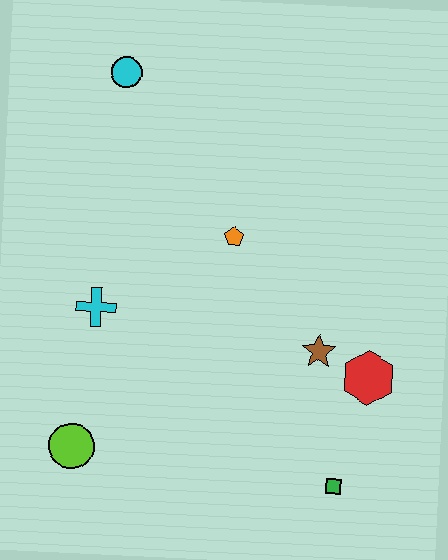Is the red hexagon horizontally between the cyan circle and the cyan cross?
No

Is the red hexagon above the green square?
Yes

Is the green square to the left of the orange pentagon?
No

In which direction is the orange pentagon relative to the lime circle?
The orange pentagon is above the lime circle.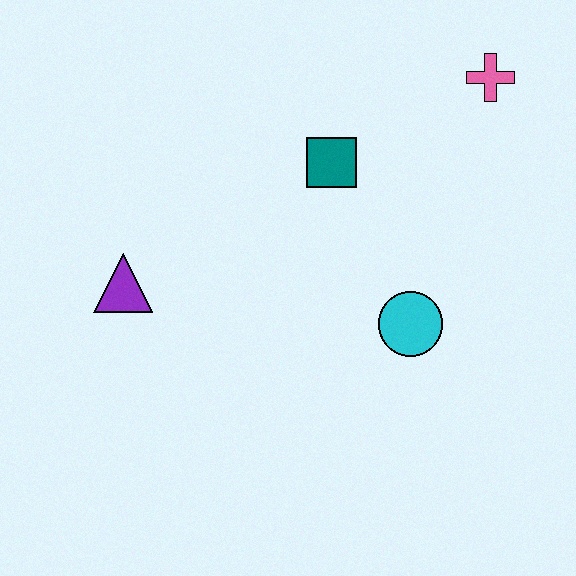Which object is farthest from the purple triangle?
The pink cross is farthest from the purple triangle.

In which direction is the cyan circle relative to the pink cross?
The cyan circle is below the pink cross.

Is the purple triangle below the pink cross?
Yes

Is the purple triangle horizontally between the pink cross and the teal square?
No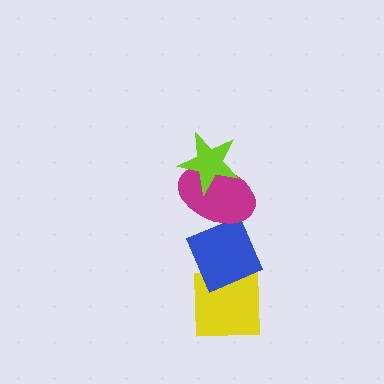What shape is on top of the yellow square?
The blue diamond is on top of the yellow square.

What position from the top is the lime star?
The lime star is 1st from the top.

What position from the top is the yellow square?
The yellow square is 4th from the top.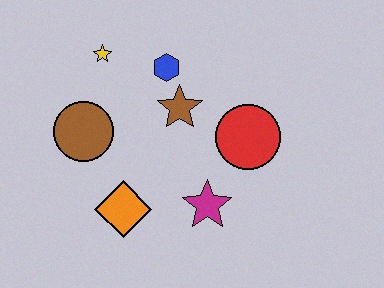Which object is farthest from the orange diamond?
The yellow star is farthest from the orange diamond.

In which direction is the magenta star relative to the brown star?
The magenta star is below the brown star.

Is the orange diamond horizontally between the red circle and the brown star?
No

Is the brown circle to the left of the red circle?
Yes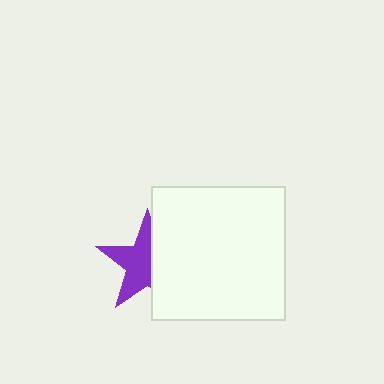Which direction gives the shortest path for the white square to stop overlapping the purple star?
Moving right gives the shortest separation.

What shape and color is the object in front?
The object in front is a white square.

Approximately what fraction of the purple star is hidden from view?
Roughly 42% of the purple star is hidden behind the white square.